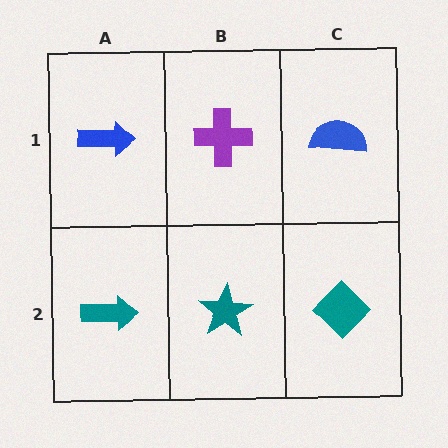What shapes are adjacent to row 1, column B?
A teal star (row 2, column B), a blue arrow (row 1, column A), a blue semicircle (row 1, column C).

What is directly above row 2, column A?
A blue arrow.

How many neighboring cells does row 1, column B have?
3.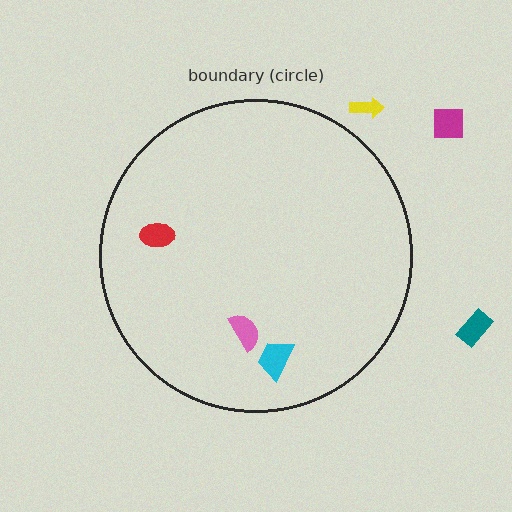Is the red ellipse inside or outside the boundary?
Inside.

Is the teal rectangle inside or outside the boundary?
Outside.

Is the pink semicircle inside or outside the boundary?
Inside.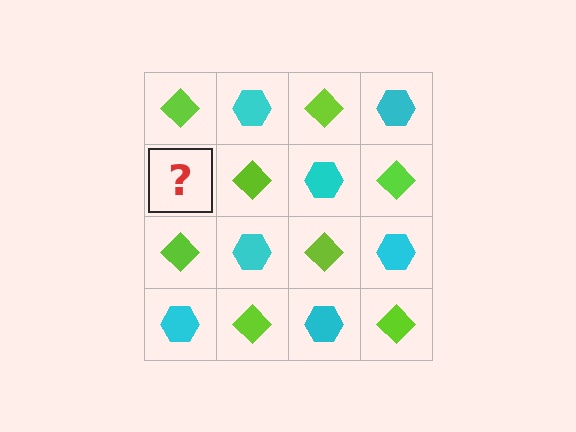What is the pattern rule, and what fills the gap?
The rule is that it alternates lime diamond and cyan hexagon in a checkerboard pattern. The gap should be filled with a cyan hexagon.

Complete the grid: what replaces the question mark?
The question mark should be replaced with a cyan hexagon.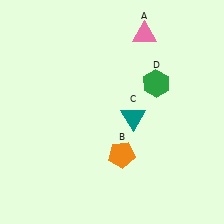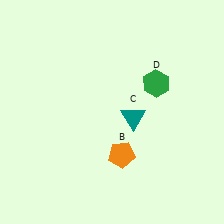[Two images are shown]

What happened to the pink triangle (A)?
The pink triangle (A) was removed in Image 2. It was in the top-right area of Image 1.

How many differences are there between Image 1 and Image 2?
There is 1 difference between the two images.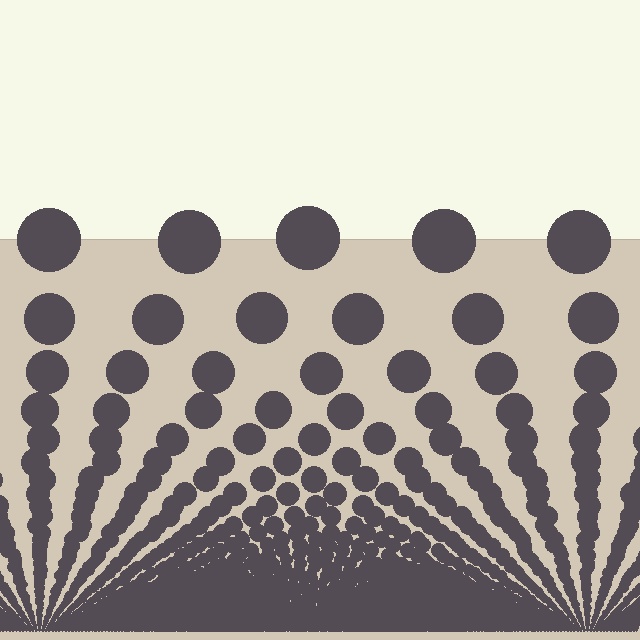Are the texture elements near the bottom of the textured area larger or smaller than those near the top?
Smaller. The gradient is inverted — elements near the bottom are smaller and denser.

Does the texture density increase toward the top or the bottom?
Density increases toward the bottom.